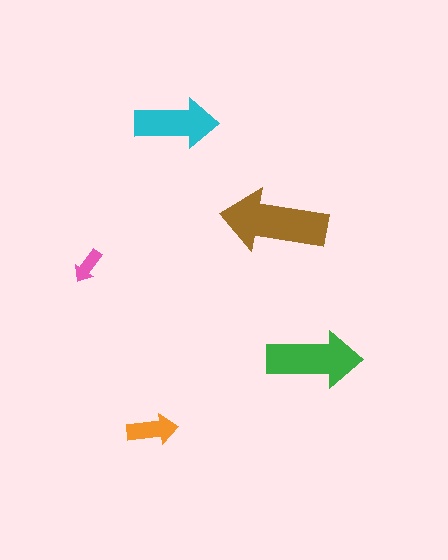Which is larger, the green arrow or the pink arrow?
The green one.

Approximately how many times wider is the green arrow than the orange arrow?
About 2 times wider.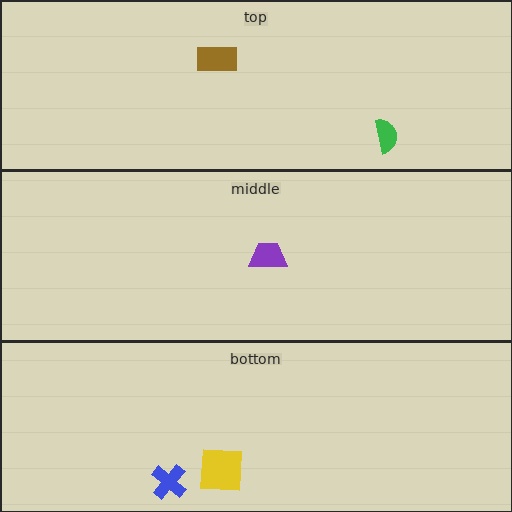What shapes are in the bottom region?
The blue cross, the yellow square.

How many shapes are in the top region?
2.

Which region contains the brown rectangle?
The top region.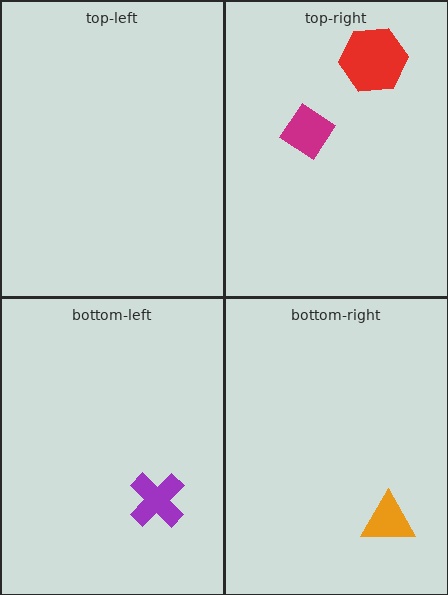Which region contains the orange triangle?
The bottom-right region.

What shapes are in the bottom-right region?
The orange triangle.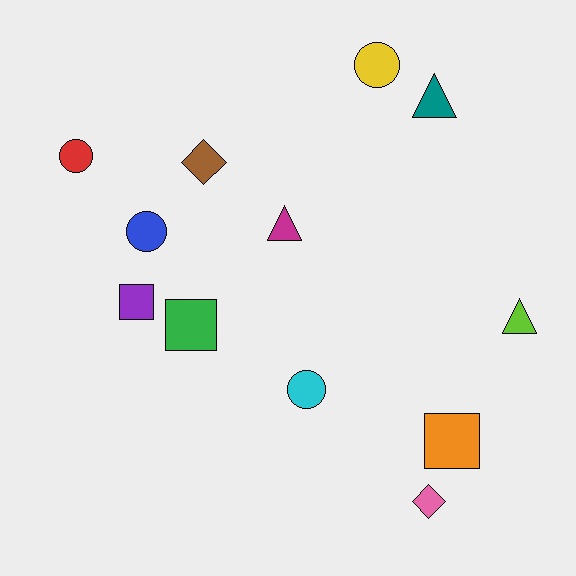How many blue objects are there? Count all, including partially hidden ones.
There is 1 blue object.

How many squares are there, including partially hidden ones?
There are 3 squares.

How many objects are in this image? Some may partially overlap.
There are 12 objects.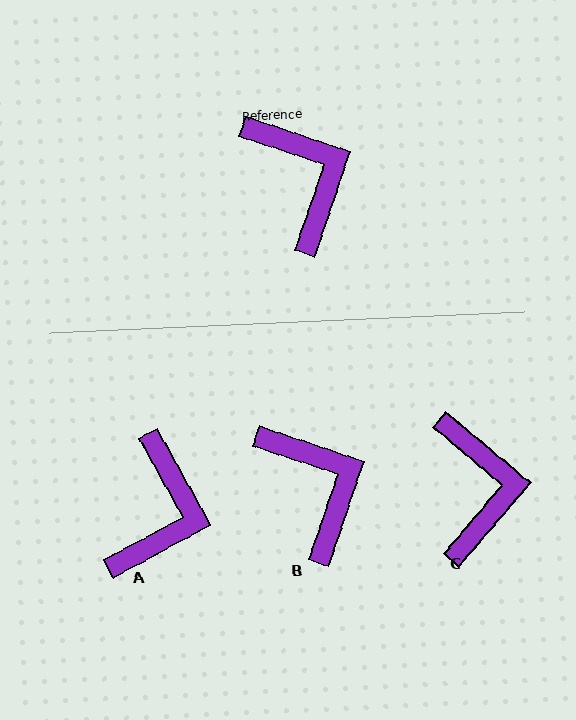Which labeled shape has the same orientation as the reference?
B.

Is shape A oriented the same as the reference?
No, it is off by about 43 degrees.